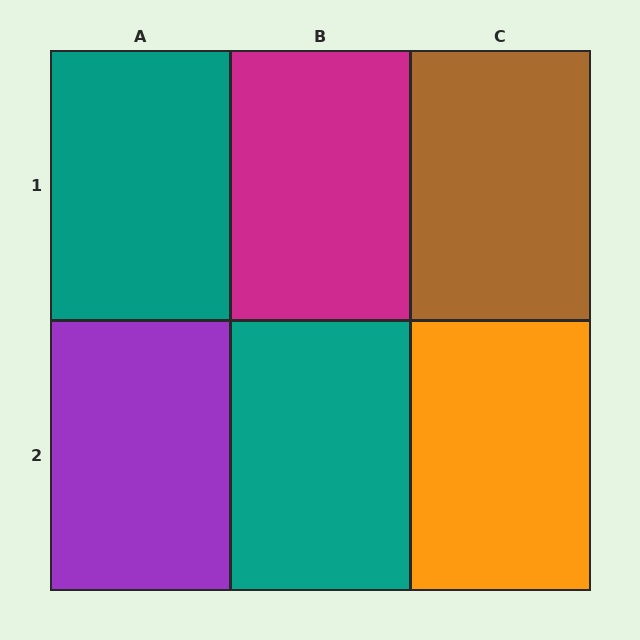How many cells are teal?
2 cells are teal.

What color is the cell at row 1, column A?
Teal.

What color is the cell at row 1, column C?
Brown.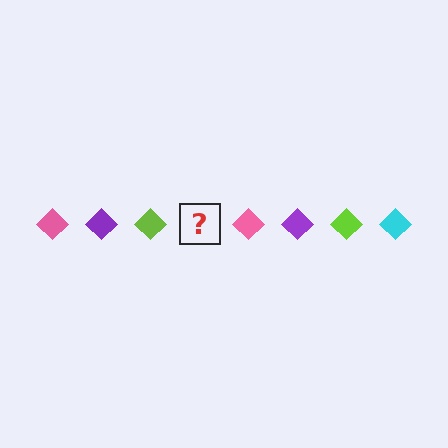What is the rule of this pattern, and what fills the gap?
The rule is that the pattern cycles through pink, purple, lime, cyan diamonds. The gap should be filled with a cyan diamond.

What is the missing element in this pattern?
The missing element is a cyan diamond.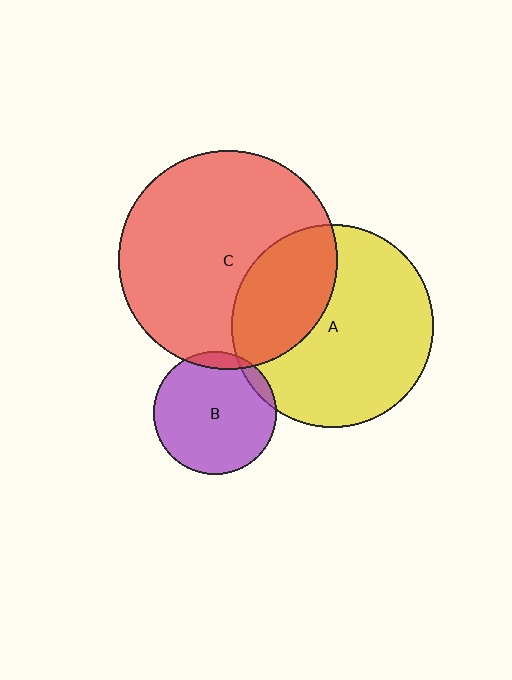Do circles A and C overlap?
Yes.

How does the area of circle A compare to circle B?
Approximately 2.7 times.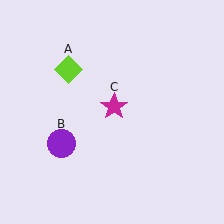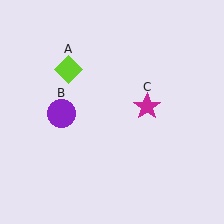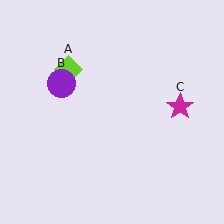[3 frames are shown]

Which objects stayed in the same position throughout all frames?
Lime diamond (object A) remained stationary.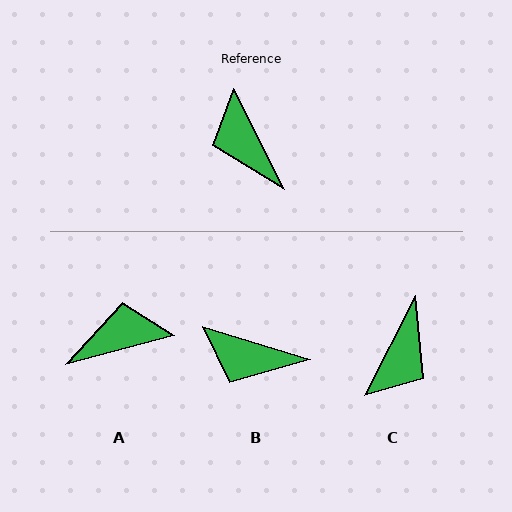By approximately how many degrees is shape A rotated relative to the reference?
Approximately 102 degrees clockwise.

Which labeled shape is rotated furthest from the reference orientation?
C, about 126 degrees away.